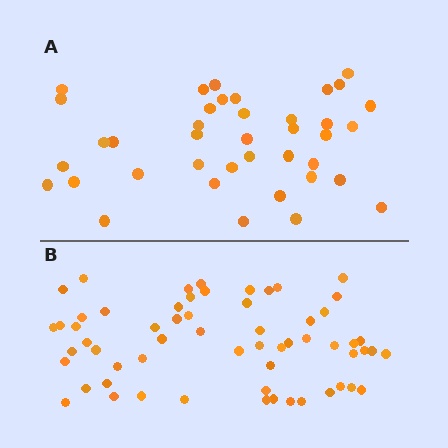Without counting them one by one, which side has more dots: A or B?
Region B (the bottom region) has more dots.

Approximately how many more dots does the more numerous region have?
Region B has approximately 20 more dots than region A.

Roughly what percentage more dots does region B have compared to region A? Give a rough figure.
About 55% more.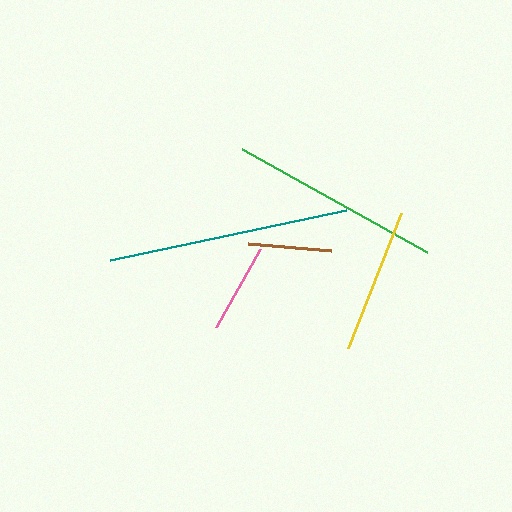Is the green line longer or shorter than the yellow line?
The green line is longer than the yellow line.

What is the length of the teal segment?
The teal segment is approximately 241 pixels long.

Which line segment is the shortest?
The brown line is the shortest at approximately 83 pixels.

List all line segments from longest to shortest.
From longest to shortest: teal, green, yellow, pink, brown.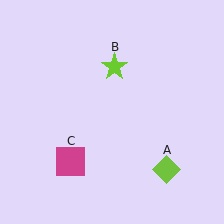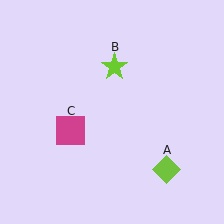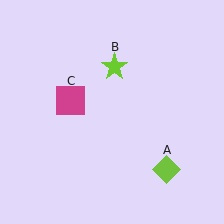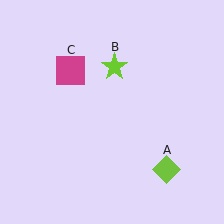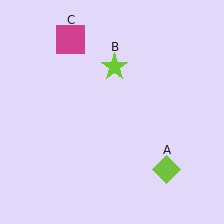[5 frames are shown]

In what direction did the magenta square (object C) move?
The magenta square (object C) moved up.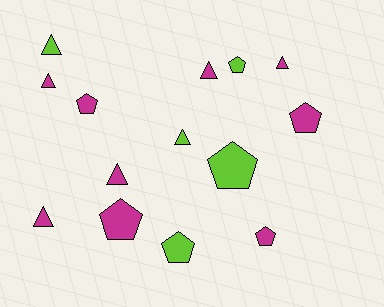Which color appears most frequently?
Magenta, with 9 objects.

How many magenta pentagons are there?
There are 4 magenta pentagons.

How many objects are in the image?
There are 14 objects.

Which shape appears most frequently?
Pentagon, with 7 objects.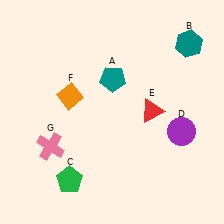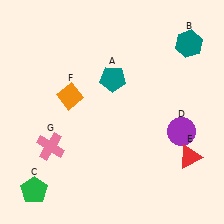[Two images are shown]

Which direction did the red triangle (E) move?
The red triangle (E) moved down.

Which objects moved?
The objects that moved are: the green pentagon (C), the red triangle (E).